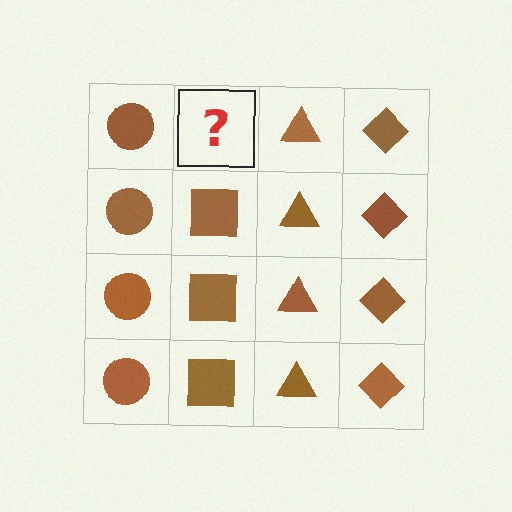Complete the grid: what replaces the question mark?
The question mark should be replaced with a brown square.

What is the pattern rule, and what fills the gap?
The rule is that each column has a consistent shape. The gap should be filled with a brown square.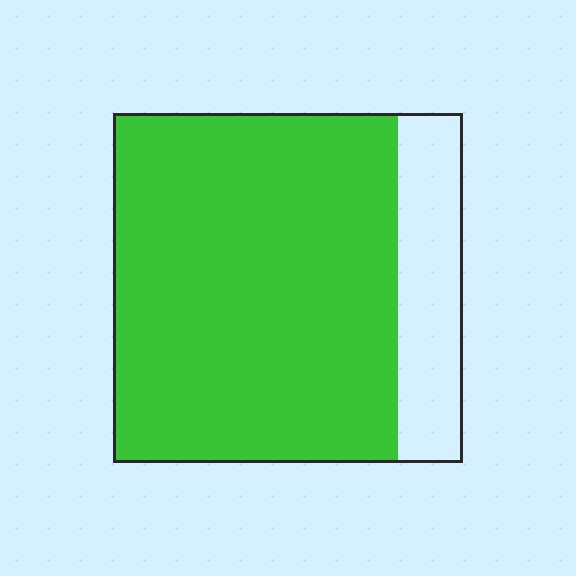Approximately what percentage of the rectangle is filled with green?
Approximately 80%.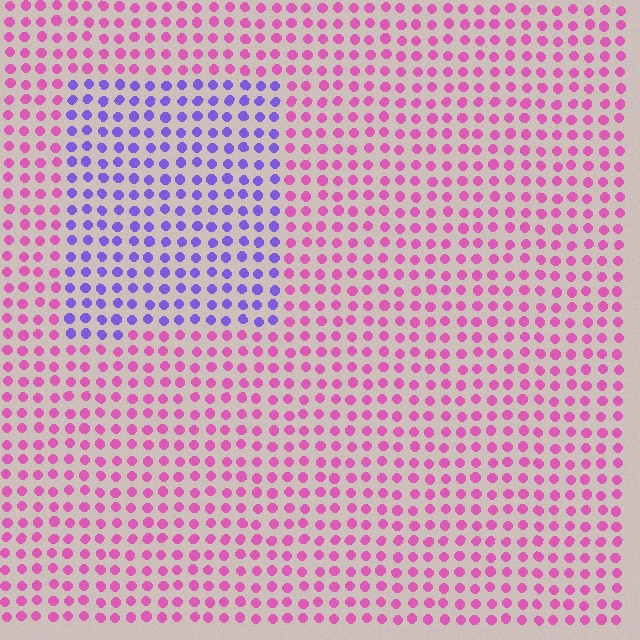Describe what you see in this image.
The image is filled with small pink elements in a uniform arrangement. A rectangle-shaped region is visible where the elements are tinted to a slightly different hue, forming a subtle color boundary.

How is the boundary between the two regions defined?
The boundary is defined purely by a slight shift in hue (about 61 degrees). Spacing, size, and orientation are identical on both sides.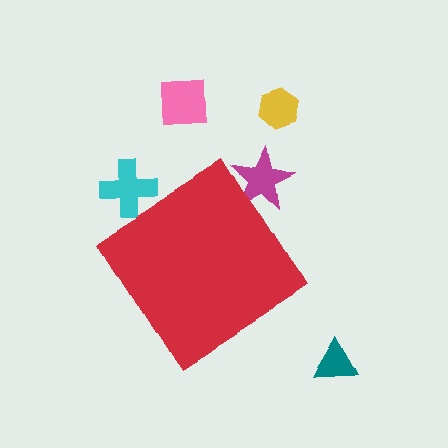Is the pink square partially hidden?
No, the pink square is fully visible.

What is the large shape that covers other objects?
A red diamond.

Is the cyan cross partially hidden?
Yes, the cyan cross is partially hidden behind the red diamond.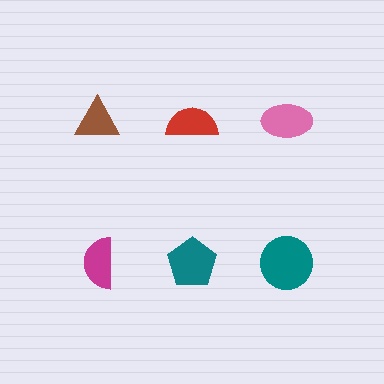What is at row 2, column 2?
A teal pentagon.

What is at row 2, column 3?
A teal circle.